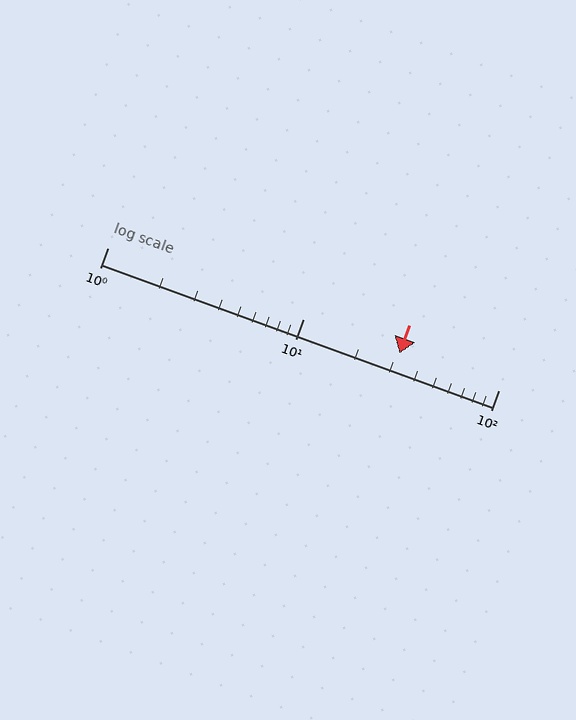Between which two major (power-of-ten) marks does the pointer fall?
The pointer is between 10 and 100.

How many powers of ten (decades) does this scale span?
The scale spans 2 decades, from 1 to 100.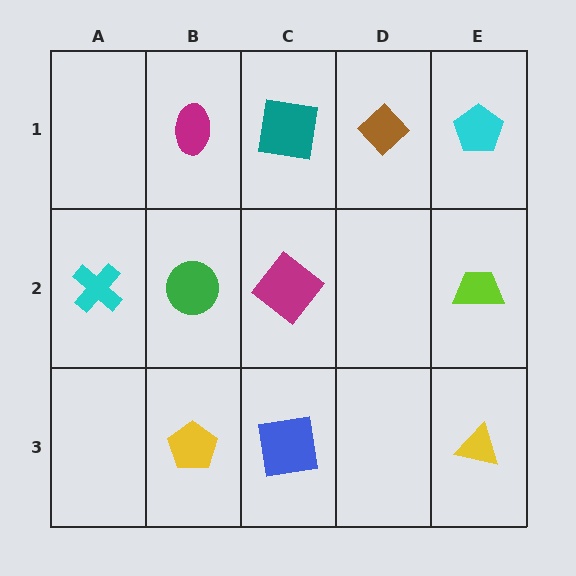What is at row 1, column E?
A cyan pentagon.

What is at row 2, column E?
A lime trapezoid.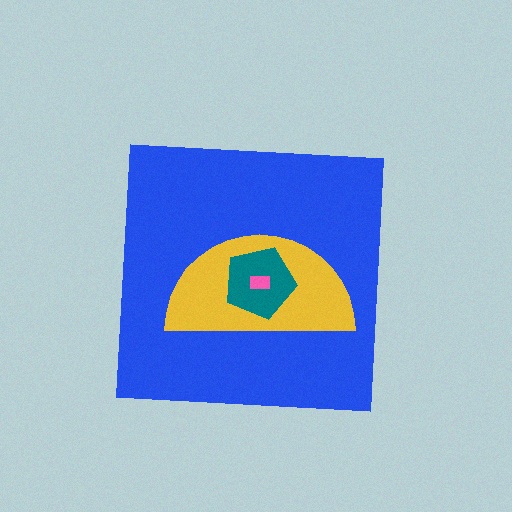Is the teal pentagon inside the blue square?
Yes.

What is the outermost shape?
The blue square.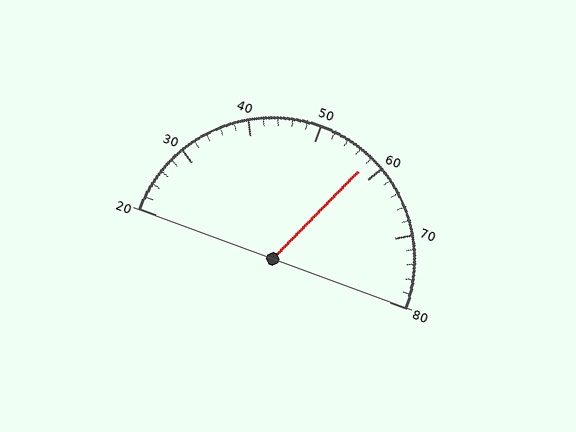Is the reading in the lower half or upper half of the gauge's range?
The reading is in the upper half of the range (20 to 80).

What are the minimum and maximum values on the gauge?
The gauge ranges from 20 to 80.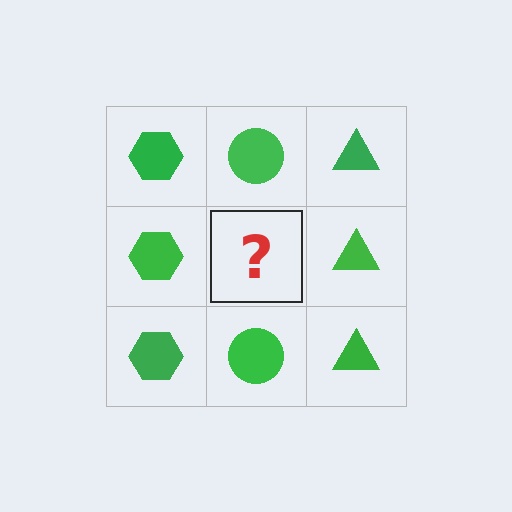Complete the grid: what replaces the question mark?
The question mark should be replaced with a green circle.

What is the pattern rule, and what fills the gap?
The rule is that each column has a consistent shape. The gap should be filled with a green circle.